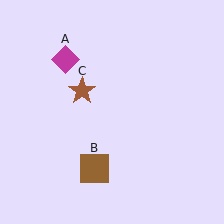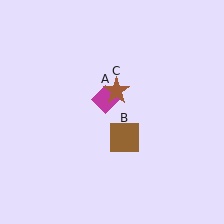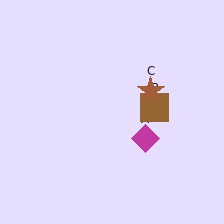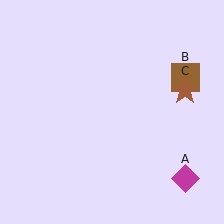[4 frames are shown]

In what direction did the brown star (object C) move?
The brown star (object C) moved right.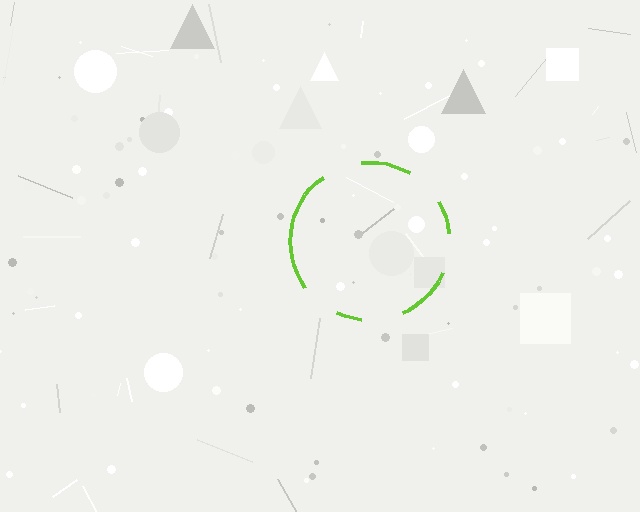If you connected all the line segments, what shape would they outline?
They would outline a circle.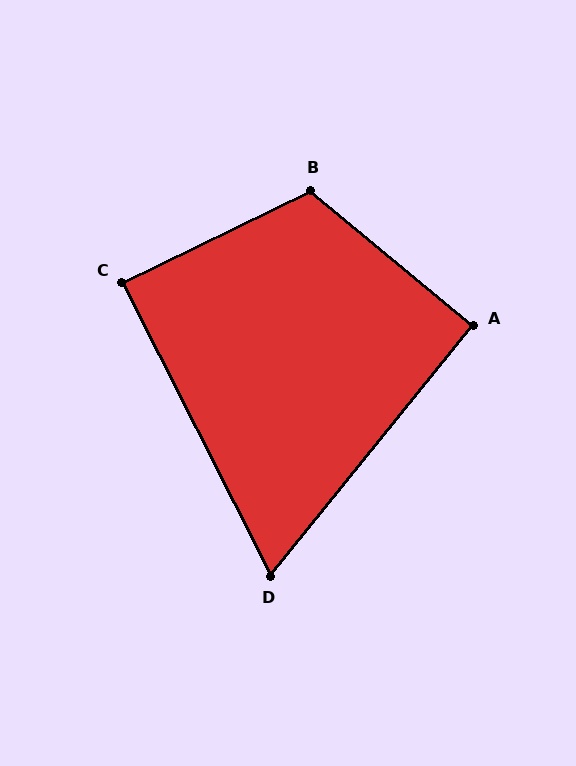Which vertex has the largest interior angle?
B, at approximately 114 degrees.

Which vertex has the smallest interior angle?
D, at approximately 66 degrees.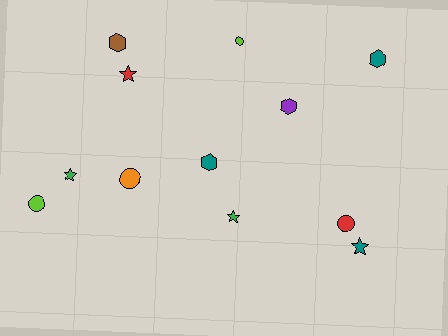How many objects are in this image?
There are 12 objects.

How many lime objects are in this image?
There are 2 lime objects.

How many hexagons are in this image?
There are 4 hexagons.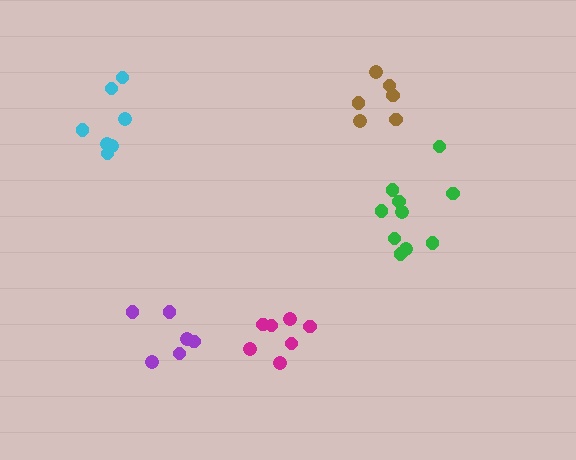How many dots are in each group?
Group 1: 7 dots, Group 2: 6 dots, Group 3: 7 dots, Group 4: 10 dots, Group 5: 6 dots (36 total).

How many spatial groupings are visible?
There are 5 spatial groupings.